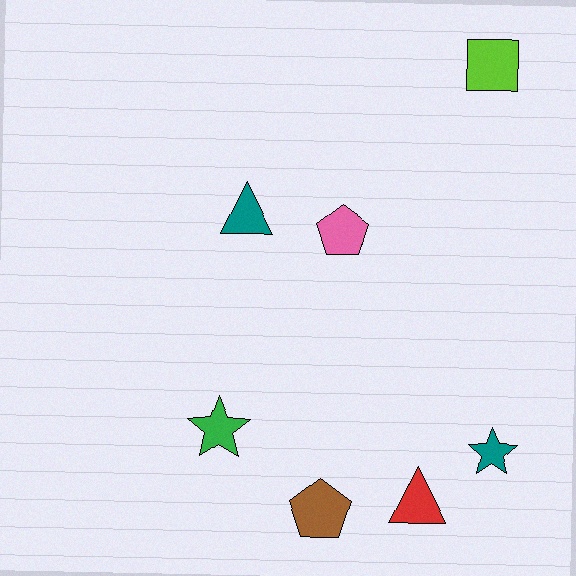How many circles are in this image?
There are no circles.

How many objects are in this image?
There are 7 objects.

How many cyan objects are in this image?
There are no cyan objects.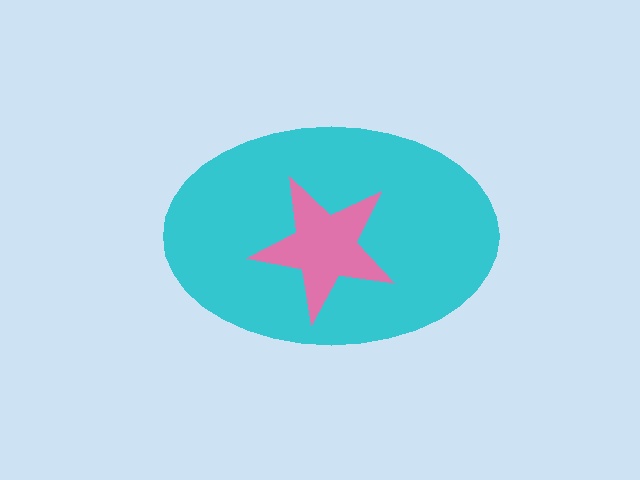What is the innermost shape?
The pink star.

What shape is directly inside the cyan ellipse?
The pink star.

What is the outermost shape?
The cyan ellipse.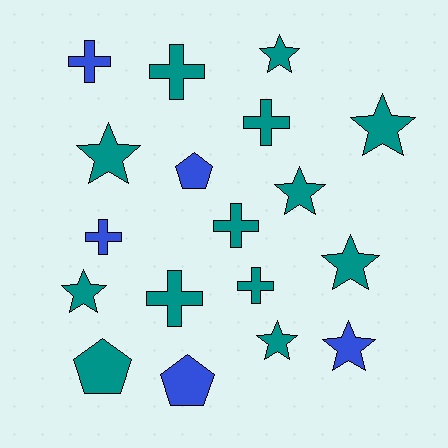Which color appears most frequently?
Teal, with 13 objects.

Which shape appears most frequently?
Star, with 8 objects.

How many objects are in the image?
There are 18 objects.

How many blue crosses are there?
There are 2 blue crosses.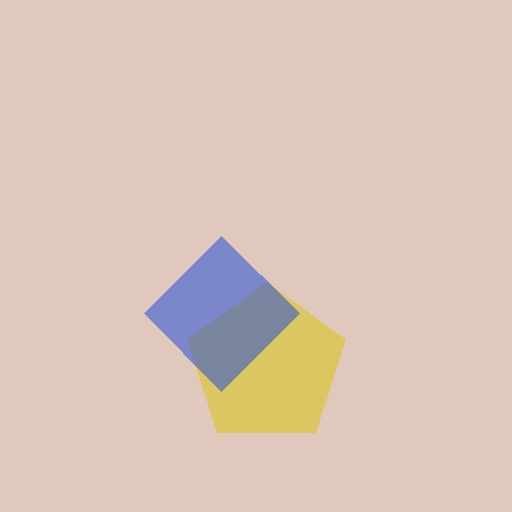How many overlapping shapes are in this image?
There are 2 overlapping shapes in the image.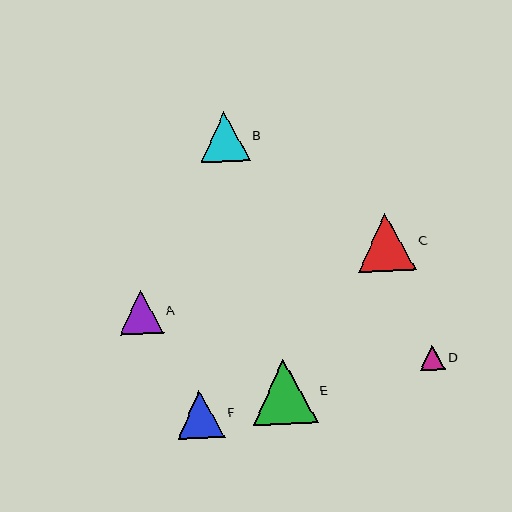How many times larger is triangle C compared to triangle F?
Triangle C is approximately 1.2 times the size of triangle F.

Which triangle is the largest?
Triangle E is the largest with a size of approximately 65 pixels.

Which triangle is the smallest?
Triangle D is the smallest with a size of approximately 25 pixels.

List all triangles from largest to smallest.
From largest to smallest: E, C, B, F, A, D.